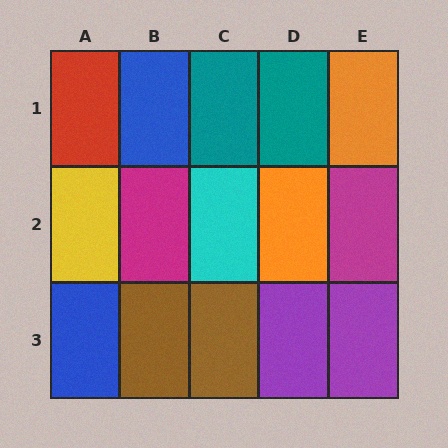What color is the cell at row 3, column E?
Purple.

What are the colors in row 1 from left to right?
Red, blue, teal, teal, orange.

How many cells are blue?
2 cells are blue.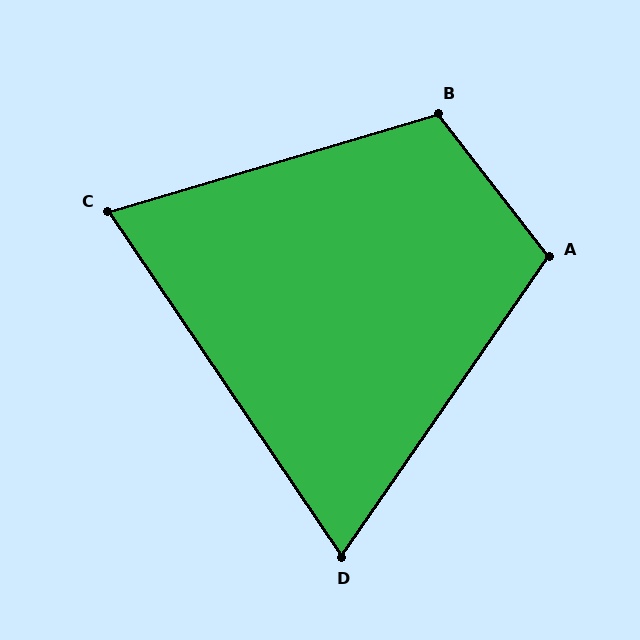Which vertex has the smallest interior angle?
D, at approximately 69 degrees.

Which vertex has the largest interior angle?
B, at approximately 111 degrees.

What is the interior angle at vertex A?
Approximately 107 degrees (obtuse).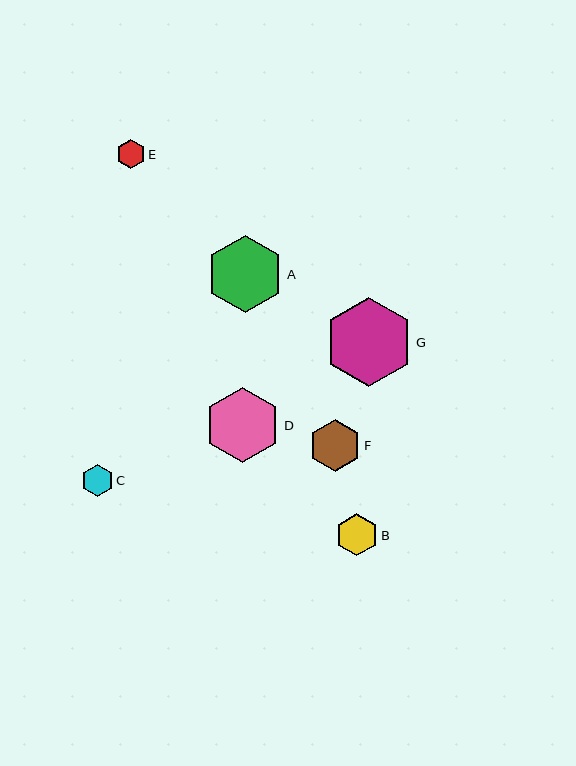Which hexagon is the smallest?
Hexagon E is the smallest with a size of approximately 29 pixels.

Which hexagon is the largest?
Hexagon G is the largest with a size of approximately 89 pixels.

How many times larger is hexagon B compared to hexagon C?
Hexagon B is approximately 1.3 times the size of hexagon C.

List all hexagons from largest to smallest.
From largest to smallest: G, A, D, F, B, C, E.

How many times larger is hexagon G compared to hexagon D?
Hexagon G is approximately 1.2 times the size of hexagon D.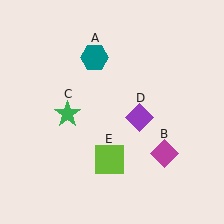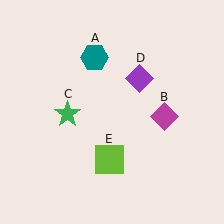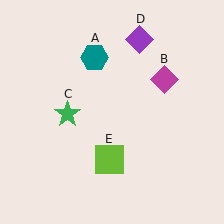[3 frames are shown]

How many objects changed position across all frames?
2 objects changed position: magenta diamond (object B), purple diamond (object D).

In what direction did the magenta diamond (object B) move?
The magenta diamond (object B) moved up.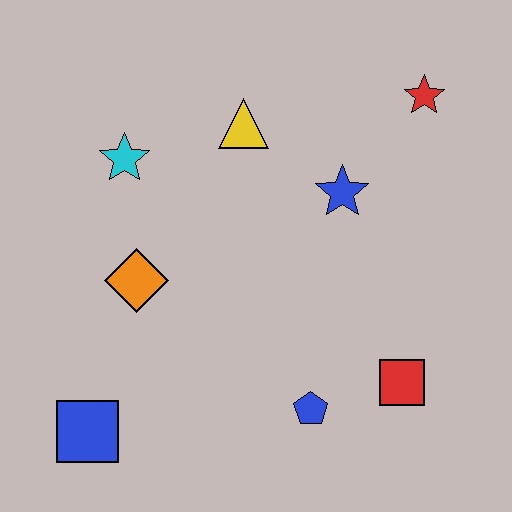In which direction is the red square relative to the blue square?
The red square is to the right of the blue square.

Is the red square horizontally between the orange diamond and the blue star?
No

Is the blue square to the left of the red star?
Yes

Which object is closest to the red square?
The blue pentagon is closest to the red square.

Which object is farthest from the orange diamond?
The red star is farthest from the orange diamond.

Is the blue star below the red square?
No